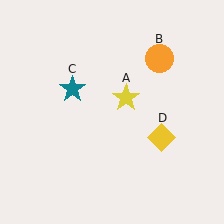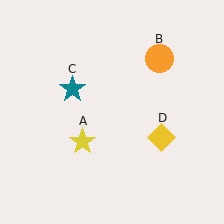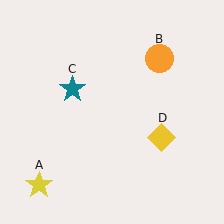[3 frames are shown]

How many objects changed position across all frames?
1 object changed position: yellow star (object A).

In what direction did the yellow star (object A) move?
The yellow star (object A) moved down and to the left.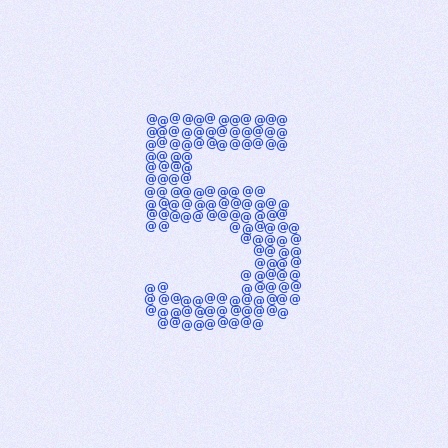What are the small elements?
The small elements are at signs.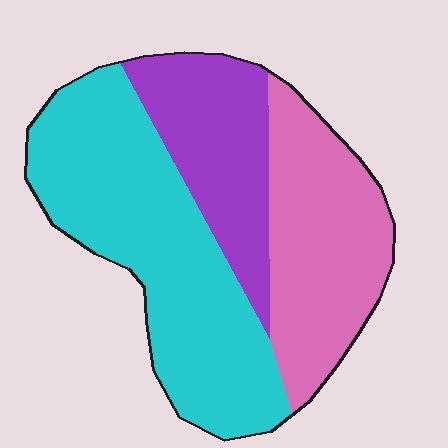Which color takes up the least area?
Purple, at roughly 25%.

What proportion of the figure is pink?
Pink takes up about one third (1/3) of the figure.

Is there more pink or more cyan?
Cyan.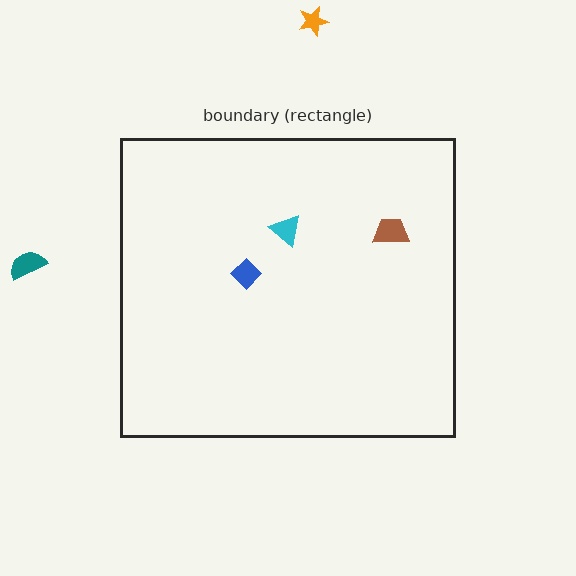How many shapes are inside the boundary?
3 inside, 2 outside.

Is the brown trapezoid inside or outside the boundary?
Inside.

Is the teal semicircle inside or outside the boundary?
Outside.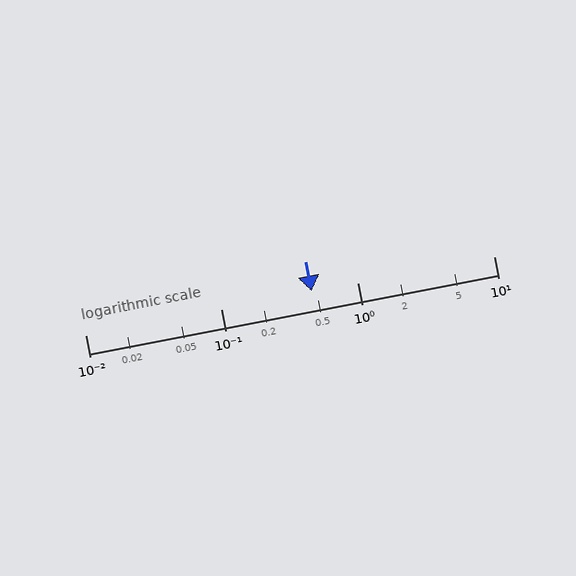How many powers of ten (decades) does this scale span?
The scale spans 3 decades, from 0.01 to 10.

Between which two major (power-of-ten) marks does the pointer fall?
The pointer is between 0.1 and 1.